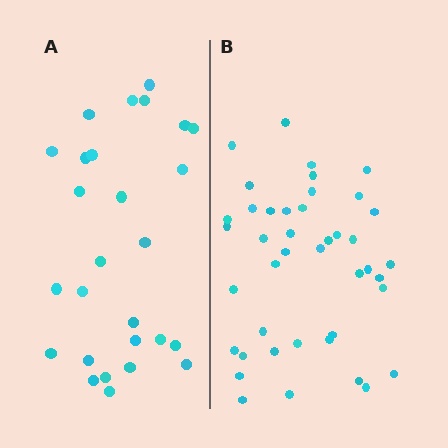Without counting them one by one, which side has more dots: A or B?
Region B (the right region) has more dots.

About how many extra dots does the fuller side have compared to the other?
Region B has approximately 15 more dots than region A.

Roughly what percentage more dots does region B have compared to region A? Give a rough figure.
About 55% more.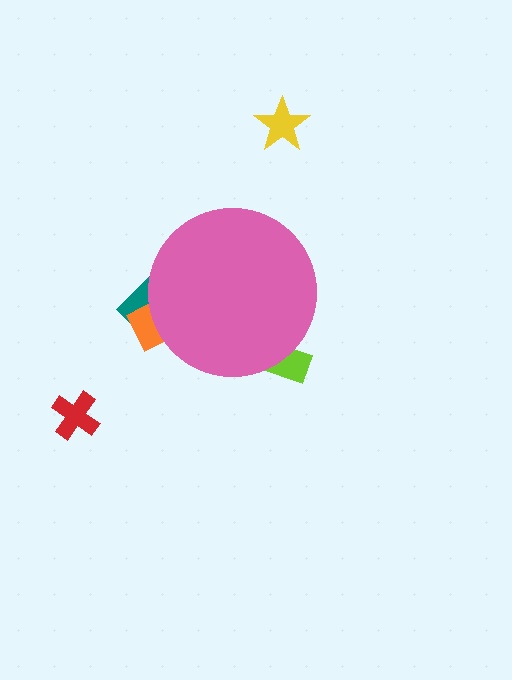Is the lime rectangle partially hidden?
Yes, the lime rectangle is partially hidden behind the pink circle.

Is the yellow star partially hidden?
No, the yellow star is fully visible.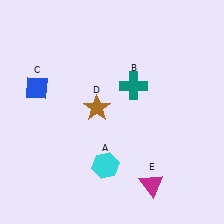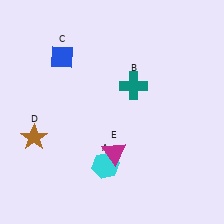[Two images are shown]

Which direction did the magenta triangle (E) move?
The magenta triangle (E) moved left.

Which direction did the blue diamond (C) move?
The blue diamond (C) moved up.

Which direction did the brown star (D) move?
The brown star (D) moved left.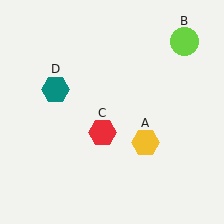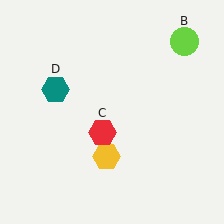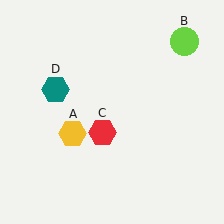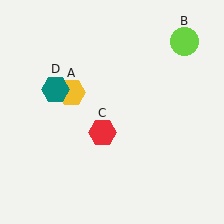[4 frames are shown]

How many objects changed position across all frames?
1 object changed position: yellow hexagon (object A).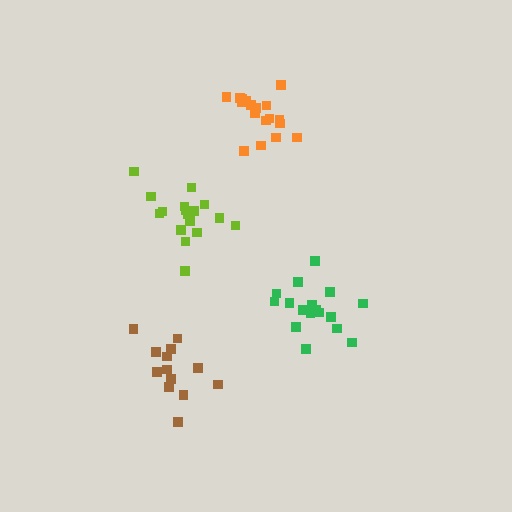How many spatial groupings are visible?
There are 4 spatial groupings.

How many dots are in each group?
Group 1: 18 dots, Group 2: 17 dots, Group 3: 18 dots, Group 4: 13 dots (66 total).